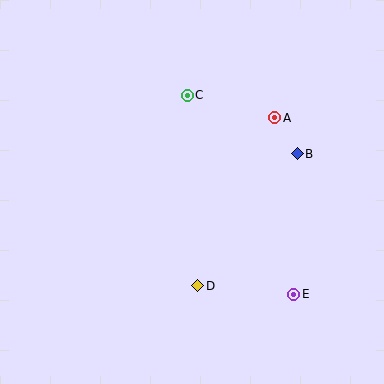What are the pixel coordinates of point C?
Point C is at (187, 95).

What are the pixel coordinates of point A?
Point A is at (275, 118).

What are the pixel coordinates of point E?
Point E is at (294, 294).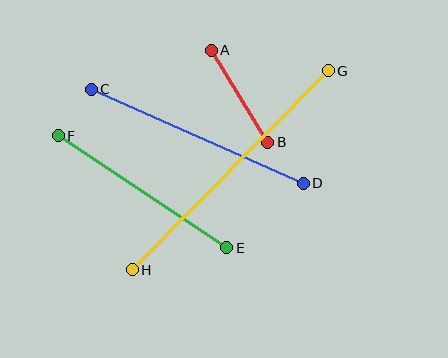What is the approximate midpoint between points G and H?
The midpoint is at approximately (230, 170) pixels.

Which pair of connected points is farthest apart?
Points G and H are farthest apart.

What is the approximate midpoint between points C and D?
The midpoint is at approximately (197, 136) pixels.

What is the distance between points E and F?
The distance is approximately 202 pixels.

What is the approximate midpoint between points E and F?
The midpoint is at approximately (143, 192) pixels.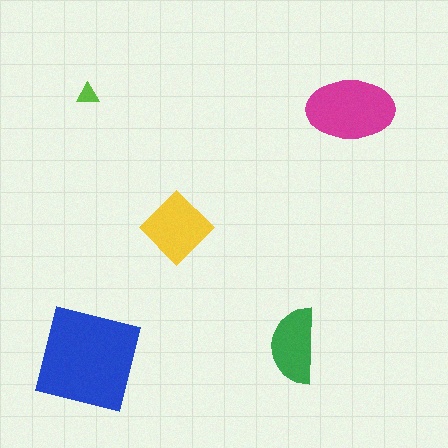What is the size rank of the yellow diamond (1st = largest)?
3rd.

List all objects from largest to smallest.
The blue square, the magenta ellipse, the yellow diamond, the green semicircle, the lime triangle.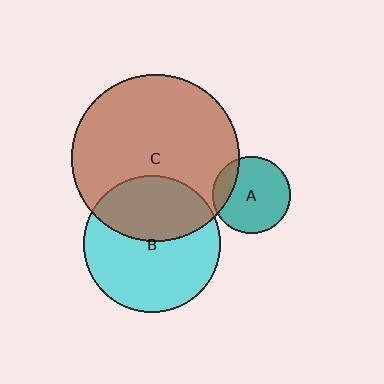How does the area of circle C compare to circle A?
Approximately 4.7 times.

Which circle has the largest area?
Circle C (brown).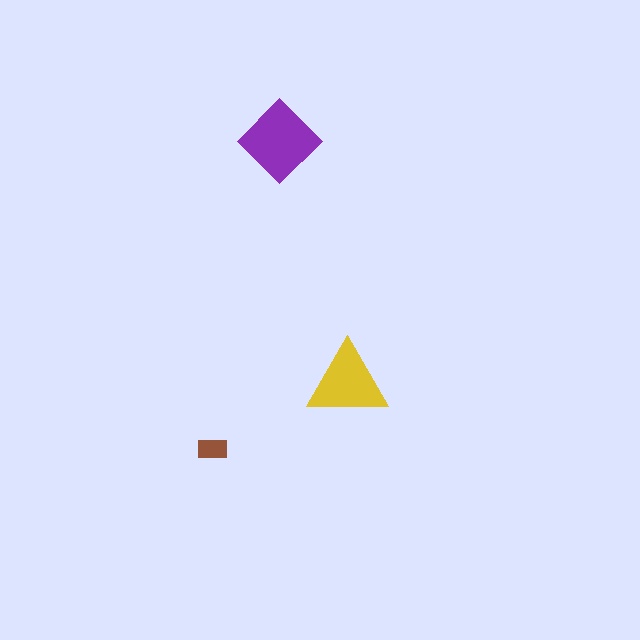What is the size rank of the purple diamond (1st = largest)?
1st.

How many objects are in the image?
There are 3 objects in the image.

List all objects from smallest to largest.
The brown rectangle, the yellow triangle, the purple diamond.